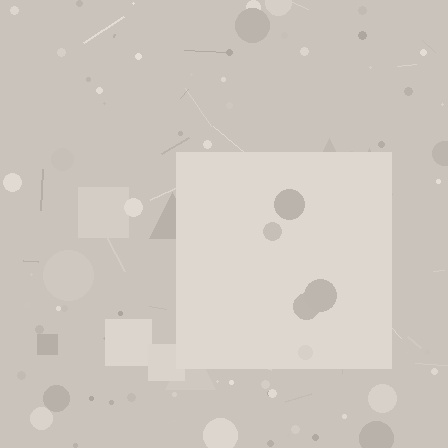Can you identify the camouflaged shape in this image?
The camouflaged shape is a square.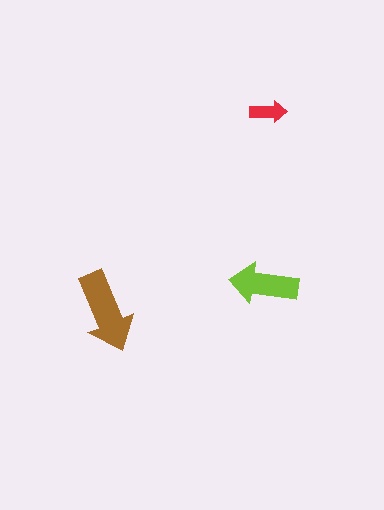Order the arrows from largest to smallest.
the brown one, the lime one, the red one.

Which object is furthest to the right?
The red arrow is rightmost.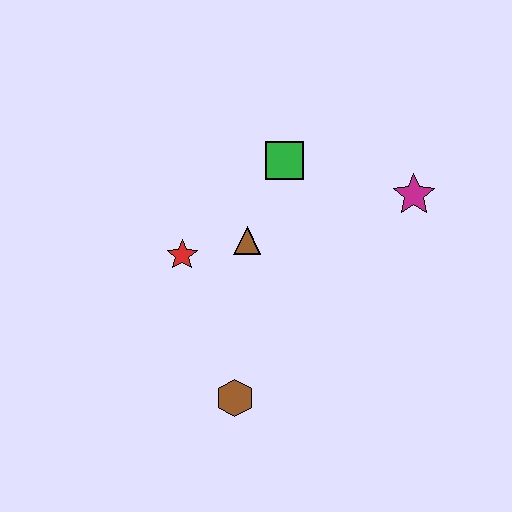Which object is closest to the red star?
The brown triangle is closest to the red star.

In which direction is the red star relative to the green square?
The red star is to the left of the green square.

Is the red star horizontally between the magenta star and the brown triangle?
No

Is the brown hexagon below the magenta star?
Yes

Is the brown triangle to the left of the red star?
No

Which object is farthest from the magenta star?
The brown hexagon is farthest from the magenta star.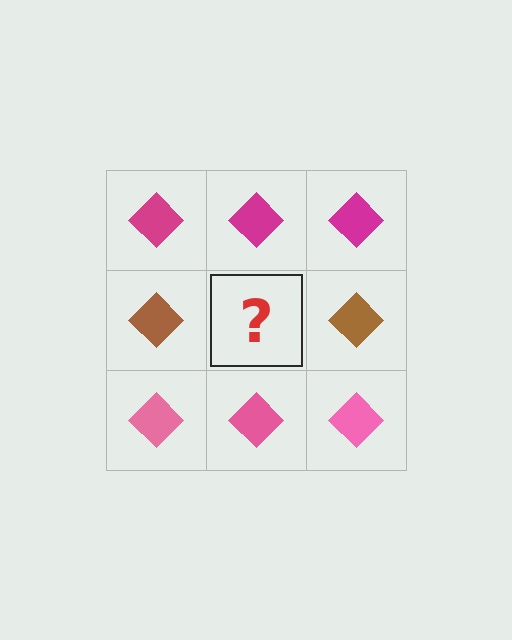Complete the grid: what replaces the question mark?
The question mark should be replaced with a brown diamond.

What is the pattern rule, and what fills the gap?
The rule is that each row has a consistent color. The gap should be filled with a brown diamond.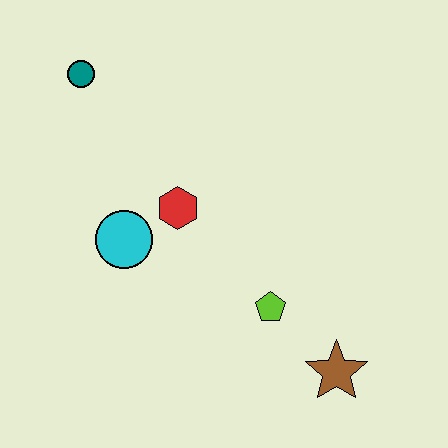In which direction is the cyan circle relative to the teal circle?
The cyan circle is below the teal circle.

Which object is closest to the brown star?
The lime pentagon is closest to the brown star.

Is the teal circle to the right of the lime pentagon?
No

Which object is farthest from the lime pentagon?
The teal circle is farthest from the lime pentagon.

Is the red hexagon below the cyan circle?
No